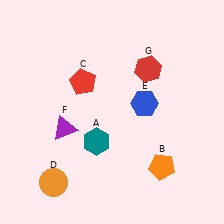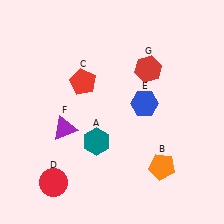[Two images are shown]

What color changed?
The circle (D) changed from orange in Image 1 to red in Image 2.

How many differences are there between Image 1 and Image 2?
There is 1 difference between the two images.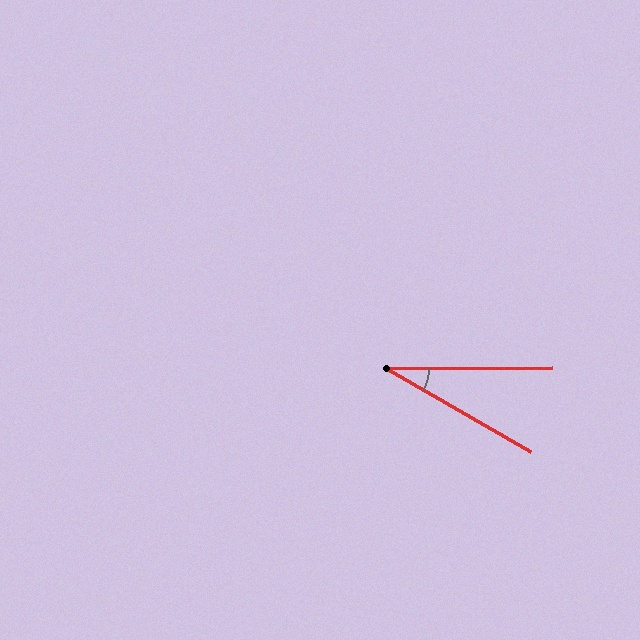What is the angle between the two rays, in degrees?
Approximately 30 degrees.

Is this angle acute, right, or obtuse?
It is acute.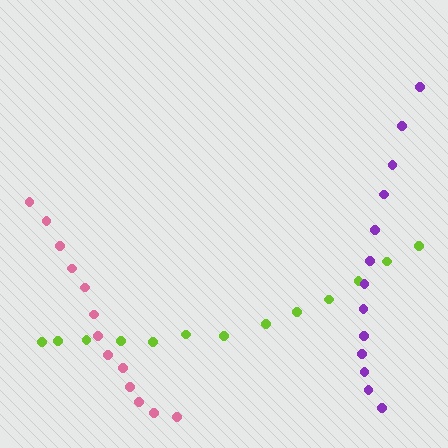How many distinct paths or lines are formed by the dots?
There are 3 distinct paths.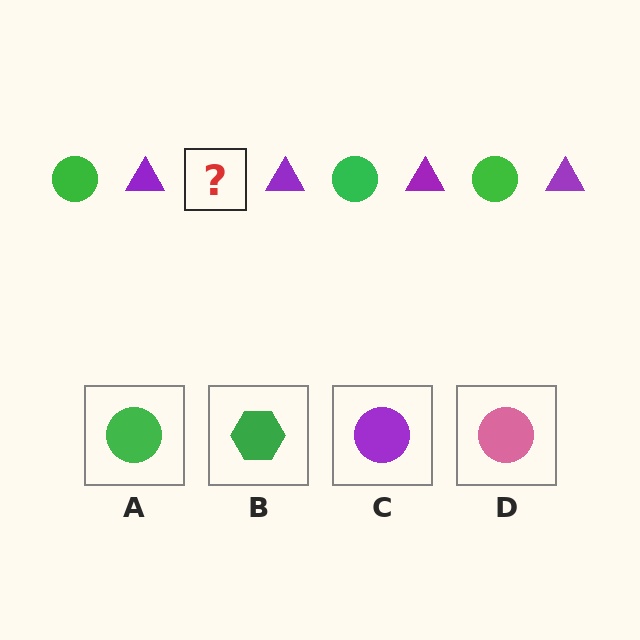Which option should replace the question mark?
Option A.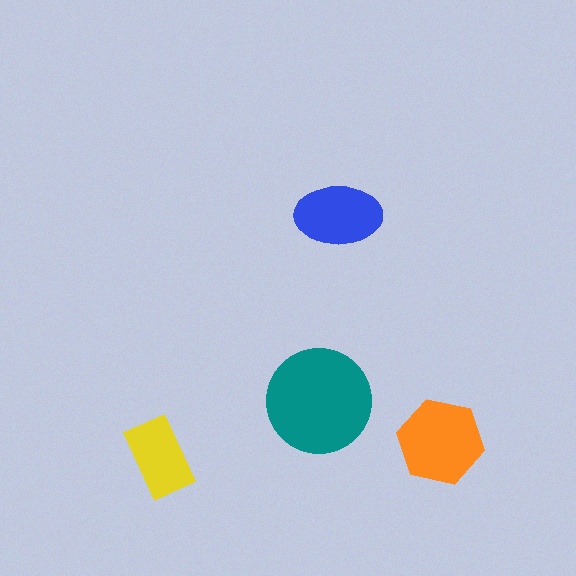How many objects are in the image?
There are 4 objects in the image.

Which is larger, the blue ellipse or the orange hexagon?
The orange hexagon.